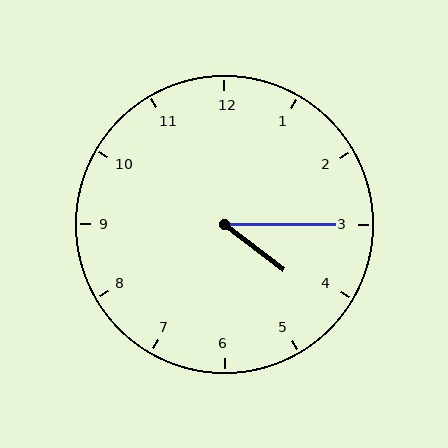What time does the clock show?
4:15.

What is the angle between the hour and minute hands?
Approximately 38 degrees.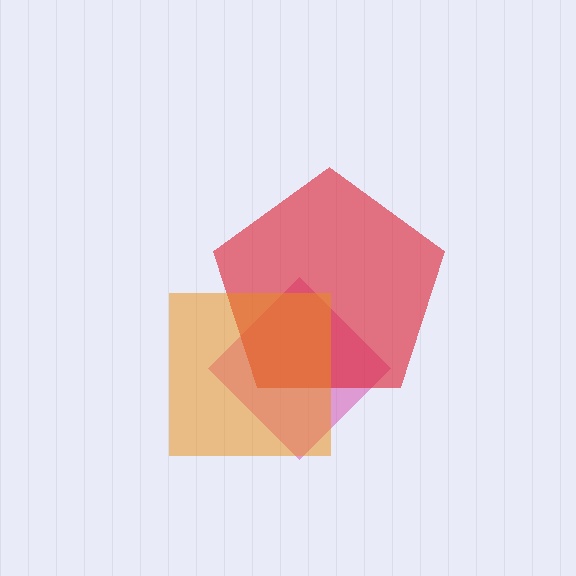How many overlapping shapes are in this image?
There are 3 overlapping shapes in the image.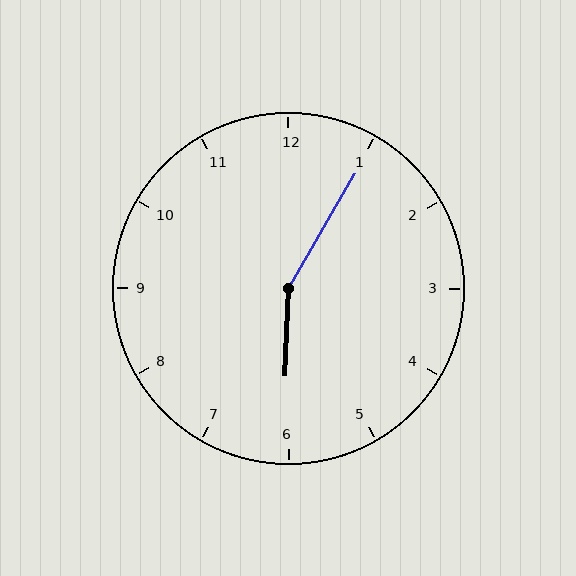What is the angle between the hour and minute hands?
Approximately 152 degrees.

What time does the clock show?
6:05.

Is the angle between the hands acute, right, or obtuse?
It is obtuse.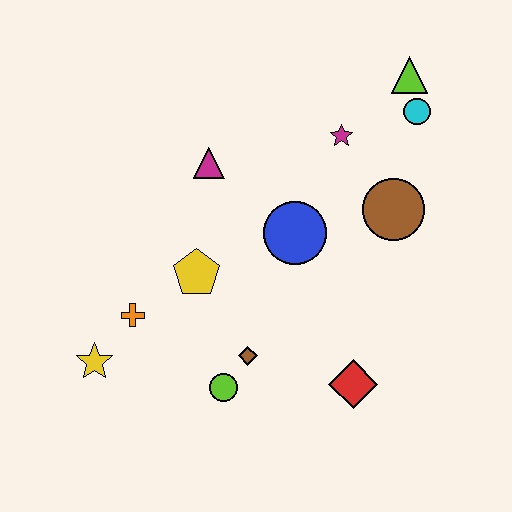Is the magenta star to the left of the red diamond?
Yes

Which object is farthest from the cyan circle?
The yellow star is farthest from the cyan circle.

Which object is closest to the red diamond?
The brown diamond is closest to the red diamond.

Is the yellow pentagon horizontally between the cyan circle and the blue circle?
No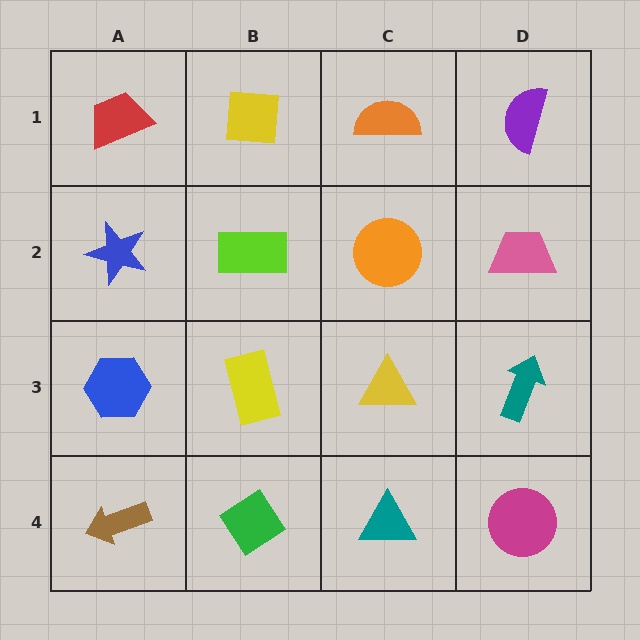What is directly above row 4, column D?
A teal arrow.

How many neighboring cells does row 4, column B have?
3.